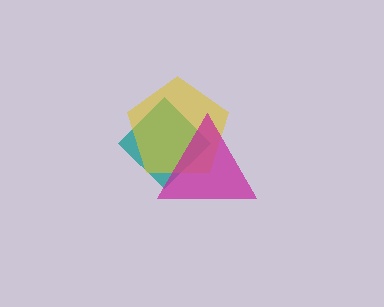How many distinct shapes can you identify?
There are 3 distinct shapes: a teal diamond, a yellow pentagon, a magenta triangle.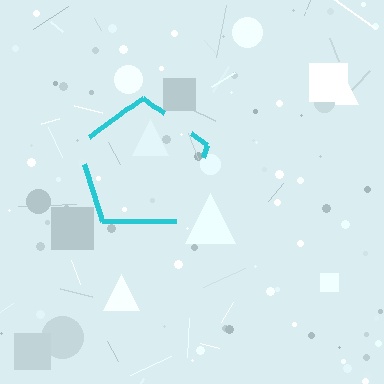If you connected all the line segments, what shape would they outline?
They would outline a pentagon.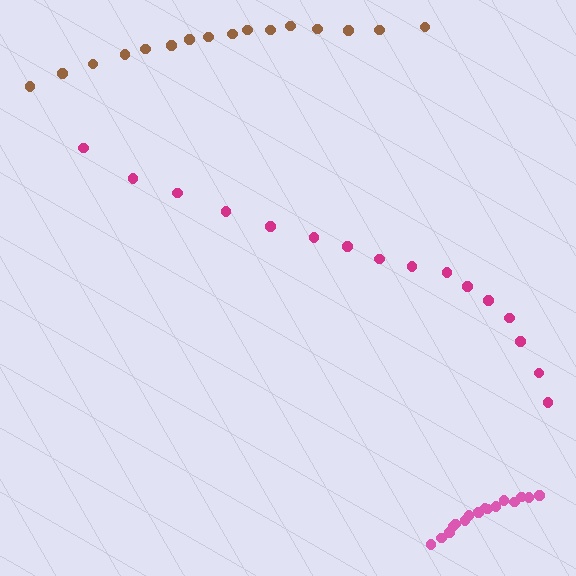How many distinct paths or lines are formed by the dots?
There are 3 distinct paths.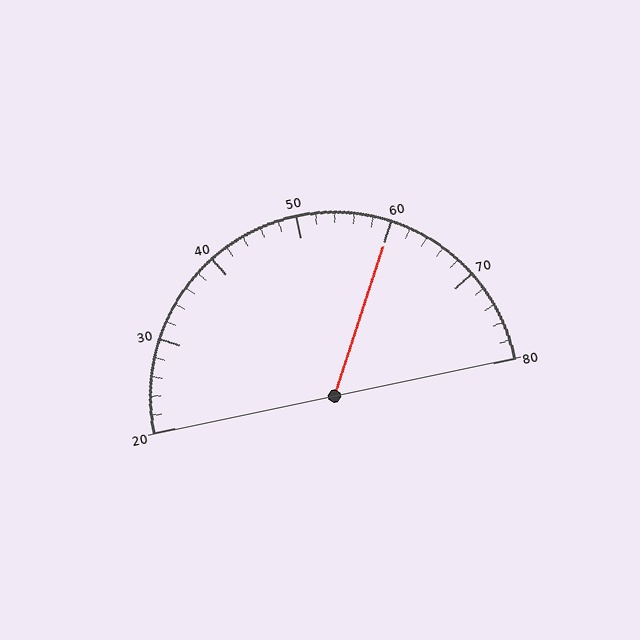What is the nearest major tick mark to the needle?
The nearest major tick mark is 60.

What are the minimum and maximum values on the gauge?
The gauge ranges from 20 to 80.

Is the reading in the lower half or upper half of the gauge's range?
The reading is in the upper half of the range (20 to 80).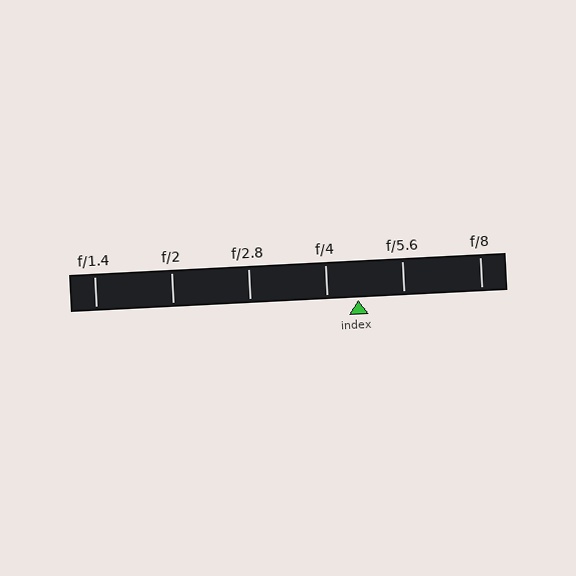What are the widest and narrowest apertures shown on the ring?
The widest aperture shown is f/1.4 and the narrowest is f/8.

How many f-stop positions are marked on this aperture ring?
There are 6 f-stop positions marked.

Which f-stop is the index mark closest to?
The index mark is closest to f/4.